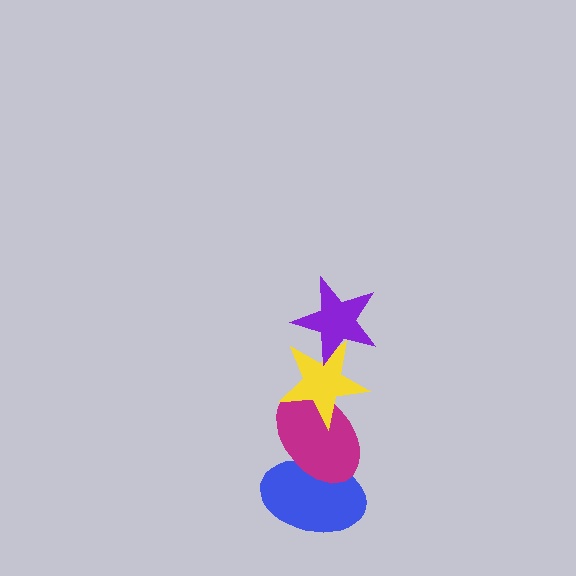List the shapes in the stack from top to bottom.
From top to bottom: the purple star, the yellow star, the magenta ellipse, the blue ellipse.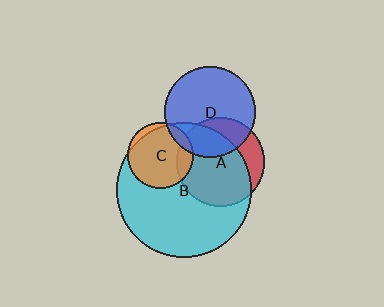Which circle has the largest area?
Circle B (cyan).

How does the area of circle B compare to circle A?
Approximately 2.3 times.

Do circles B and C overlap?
Yes.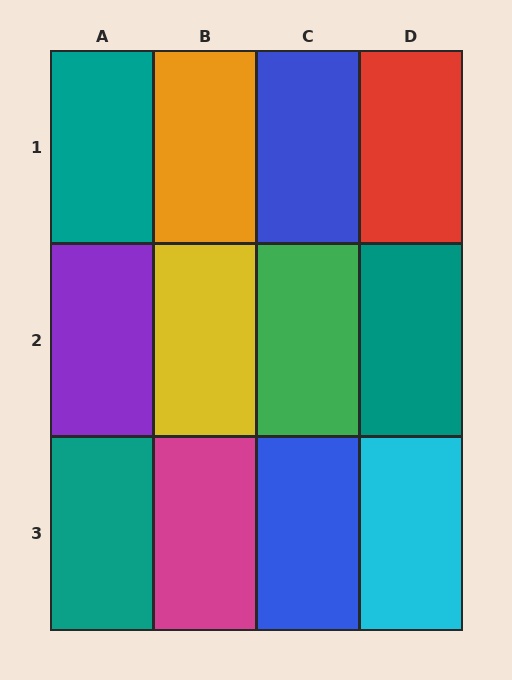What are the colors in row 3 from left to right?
Teal, magenta, blue, cyan.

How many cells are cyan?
1 cell is cyan.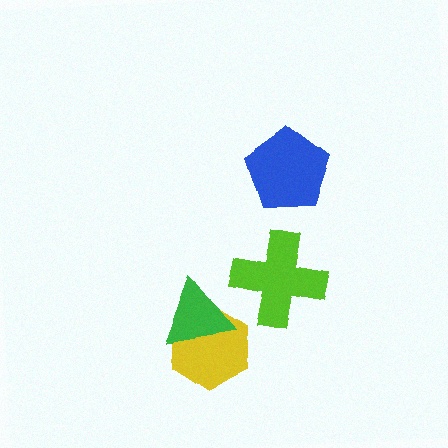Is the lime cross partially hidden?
No, no other shape covers it.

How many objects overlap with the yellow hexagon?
1 object overlaps with the yellow hexagon.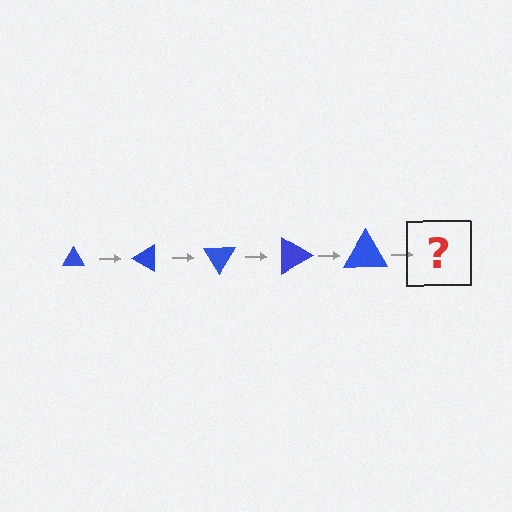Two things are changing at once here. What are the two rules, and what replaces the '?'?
The two rules are that the triangle grows larger each step and it rotates 30 degrees each step. The '?' should be a triangle, larger than the previous one and rotated 150 degrees from the start.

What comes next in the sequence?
The next element should be a triangle, larger than the previous one and rotated 150 degrees from the start.